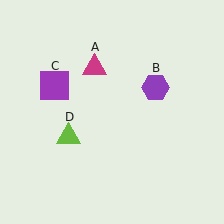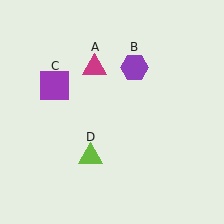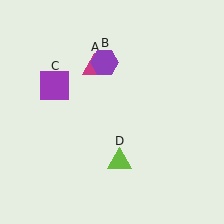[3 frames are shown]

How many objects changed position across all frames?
2 objects changed position: purple hexagon (object B), lime triangle (object D).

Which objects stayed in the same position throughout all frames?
Magenta triangle (object A) and purple square (object C) remained stationary.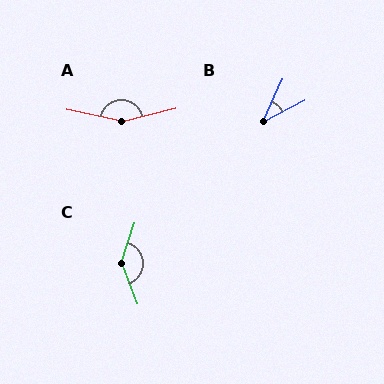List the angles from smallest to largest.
B (37°), C (141°), A (154°).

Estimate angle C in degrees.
Approximately 141 degrees.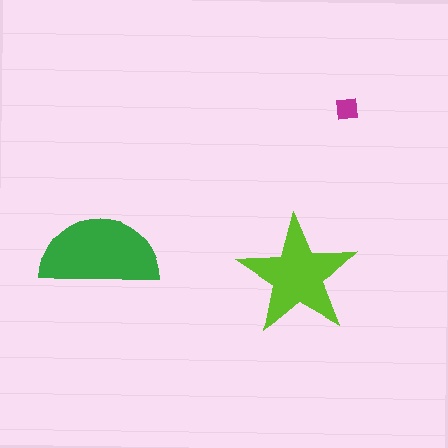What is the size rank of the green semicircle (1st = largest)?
1st.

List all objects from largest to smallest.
The green semicircle, the lime star, the magenta square.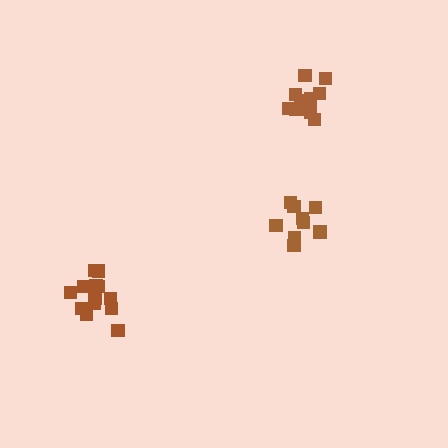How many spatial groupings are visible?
There are 3 spatial groupings.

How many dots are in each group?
Group 1: 10 dots, Group 2: 13 dots, Group 3: 14 dots (37 total).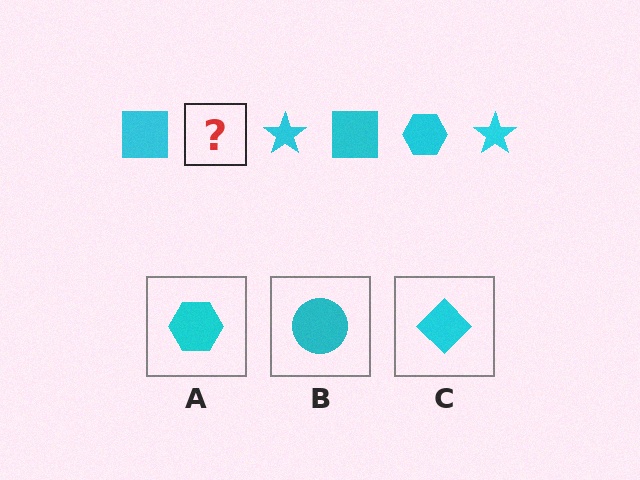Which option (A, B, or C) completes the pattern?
A.